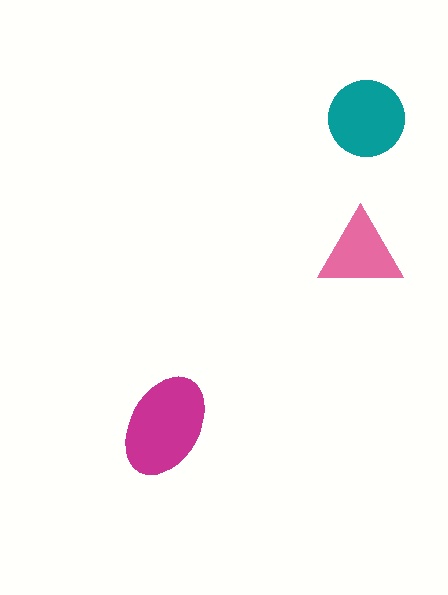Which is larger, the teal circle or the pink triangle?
The teal circle.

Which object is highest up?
The teal circle is topmost.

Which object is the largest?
The magenta ellipse.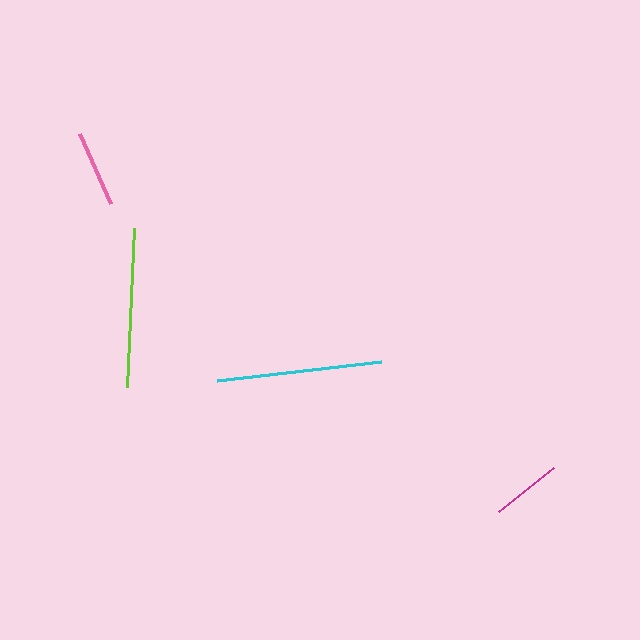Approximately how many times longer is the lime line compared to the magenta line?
The lime line is approximately 2.2 times the length of the magenta line.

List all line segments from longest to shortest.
From longest to shortest: cyan, lime, pink, magenta.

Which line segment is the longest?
The cyan line is the longest at approximately 165 pixels.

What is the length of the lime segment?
The lime segment is approximately 159 pixels long.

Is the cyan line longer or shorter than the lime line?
The cyan line is longer than the lime line.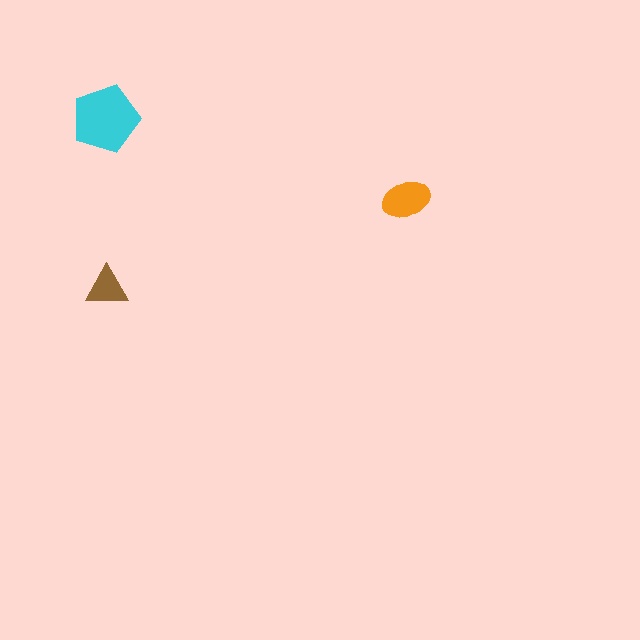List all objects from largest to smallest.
The cyan pentagon, the orange ellipse, the brown triangle.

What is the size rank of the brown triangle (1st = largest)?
3rd.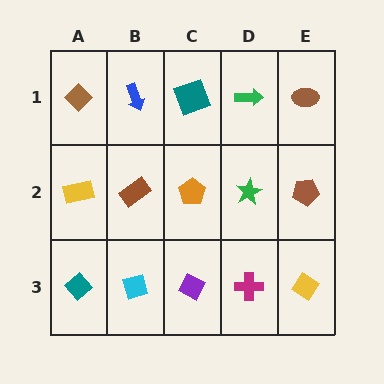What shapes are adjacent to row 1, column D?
A green star (row 2, column D), a teal square (row 1, column C), a brown ellipse (row 1, column E).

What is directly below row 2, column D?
A magenta cross.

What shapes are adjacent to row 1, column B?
A brown rectangle (row 2, column B), a brown diamond (row 1, column A), a teal square (row 1, column C).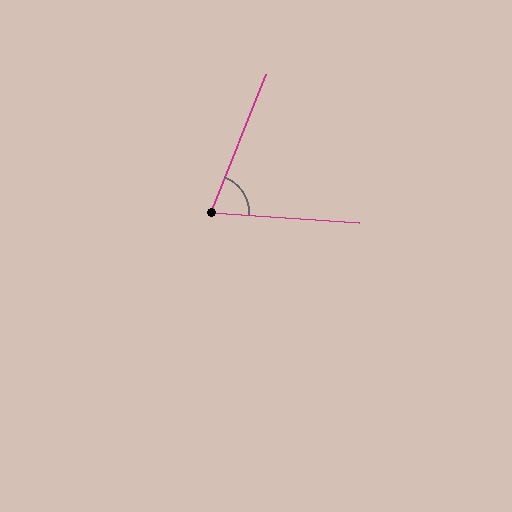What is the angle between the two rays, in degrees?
Approximately 72 degrees.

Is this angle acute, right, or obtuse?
It is acute.